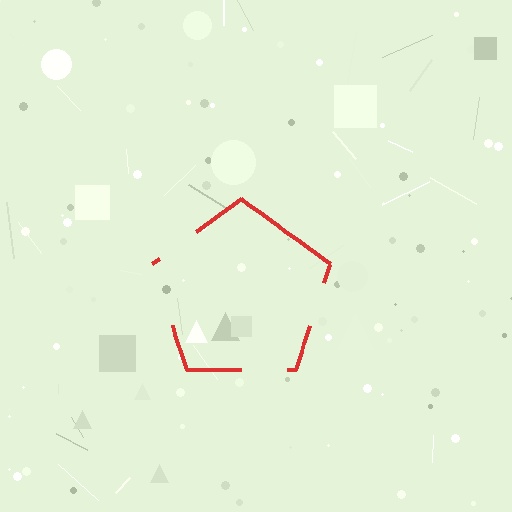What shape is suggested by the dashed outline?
The dashed outline suggests a pentagon.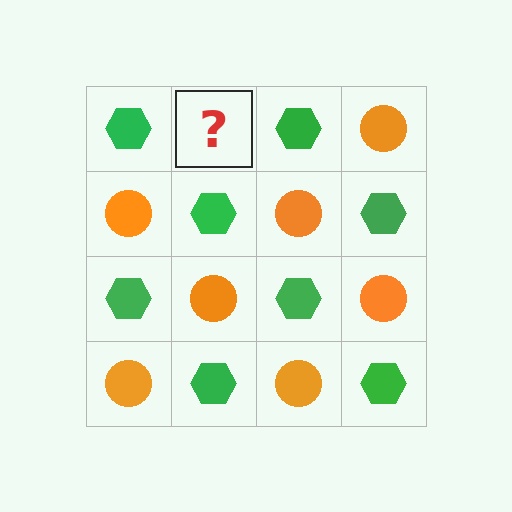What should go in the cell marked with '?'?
The missing cell should contain an orange circle.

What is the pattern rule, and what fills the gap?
The rule is that it alternates green hexagon and orange circle in a checkerboard pattern. The gap should be filled with an orange circle.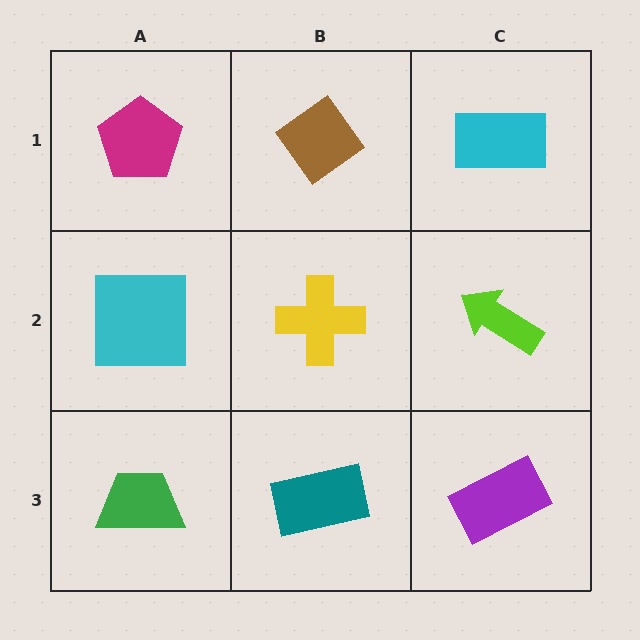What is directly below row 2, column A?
A green trapezoid.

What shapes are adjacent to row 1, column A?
A cyan square (row 2, column A), a brown diamond (row 1, column B).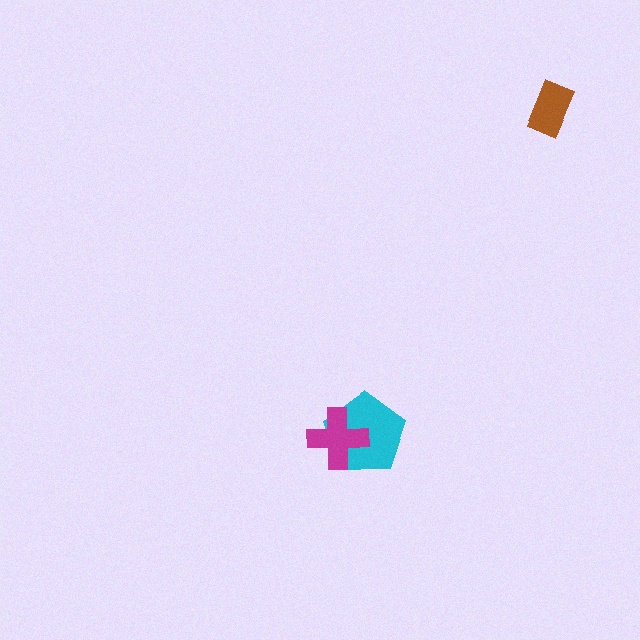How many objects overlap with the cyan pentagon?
1 object overlaps with the cyan pentagon.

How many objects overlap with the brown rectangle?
0 objects overlap with the brown rectangle.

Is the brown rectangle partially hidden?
No, no other shape covers it.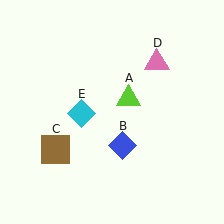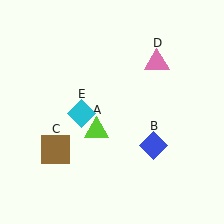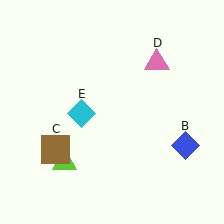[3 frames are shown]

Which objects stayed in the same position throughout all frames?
Brown square (object C) and pink triangle (object D) and cyan diamond (object E) remained stationary.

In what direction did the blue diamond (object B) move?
The blue diamond (object B) moved right.